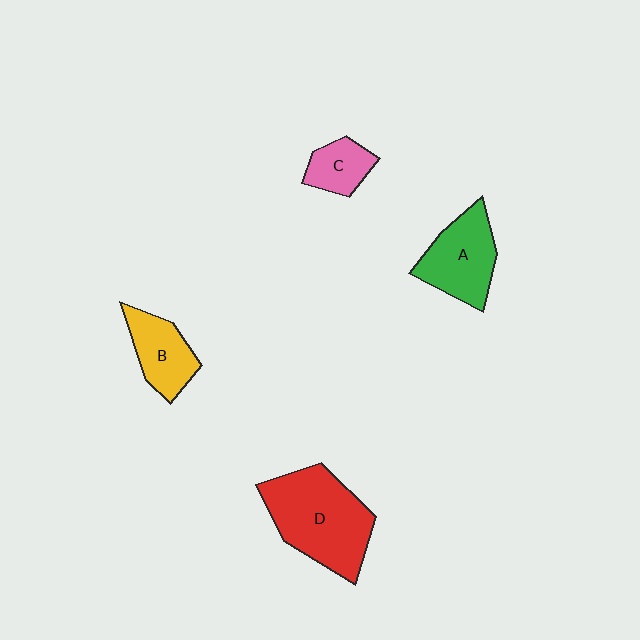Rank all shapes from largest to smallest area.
From largest to smallest: D (red), A (green), B (yellow), C (pink).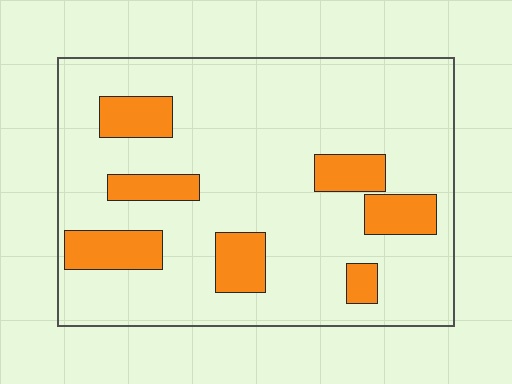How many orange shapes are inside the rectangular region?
7.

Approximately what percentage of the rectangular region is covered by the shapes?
Approximately 20%.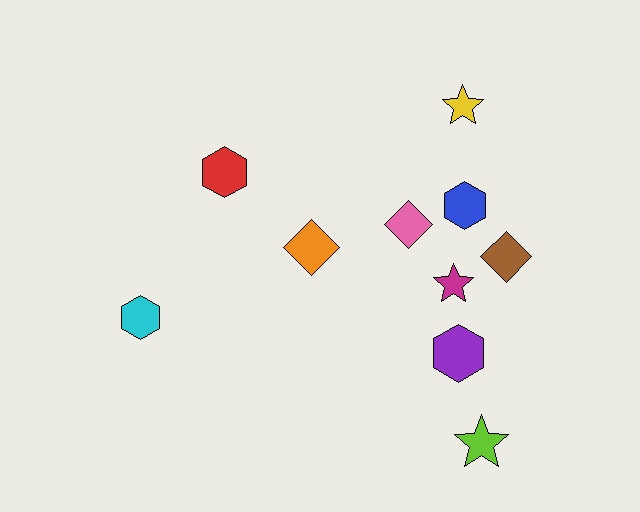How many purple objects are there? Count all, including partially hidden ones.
There is 1 purple object.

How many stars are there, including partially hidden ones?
There are 3 stars.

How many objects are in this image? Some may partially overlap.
There are 10 objects.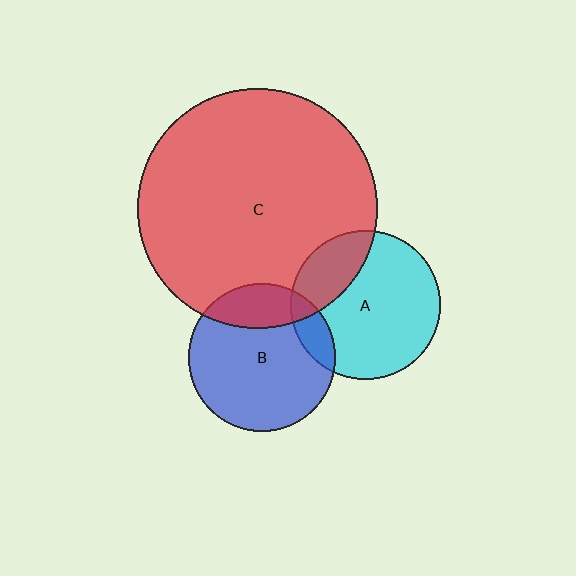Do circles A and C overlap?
Yes.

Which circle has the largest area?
Circle C (red).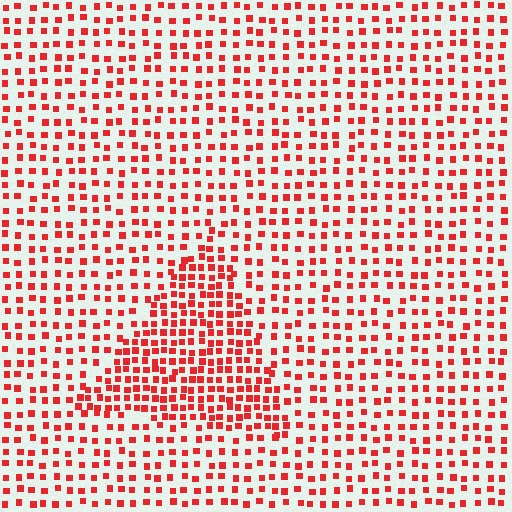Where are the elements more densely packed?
The elements are more densely packed inside the triangle boundary.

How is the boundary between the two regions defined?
The boundary is defined by a change in element density (approximately 1.8x ratio). All elements are the same color, size, and shape.